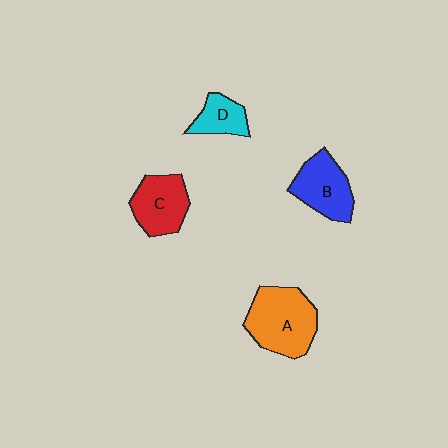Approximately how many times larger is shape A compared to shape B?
Approximately 1.4 times.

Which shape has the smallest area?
Shape D (cyan).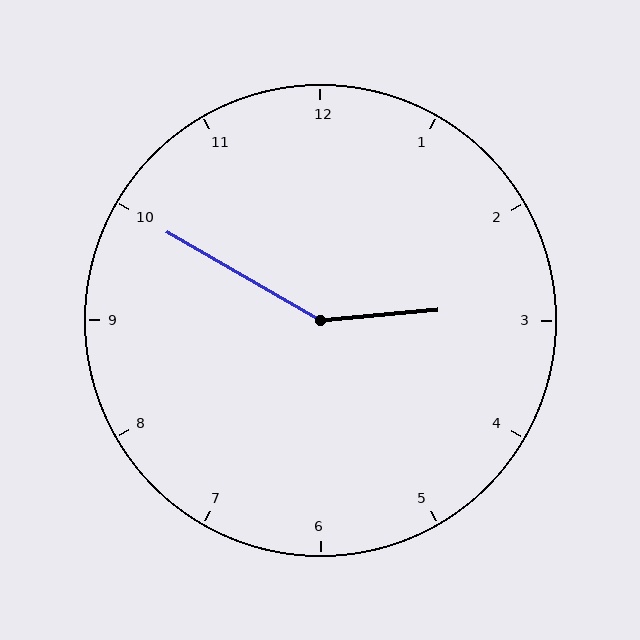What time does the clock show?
2:50.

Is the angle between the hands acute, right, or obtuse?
It is obtuse.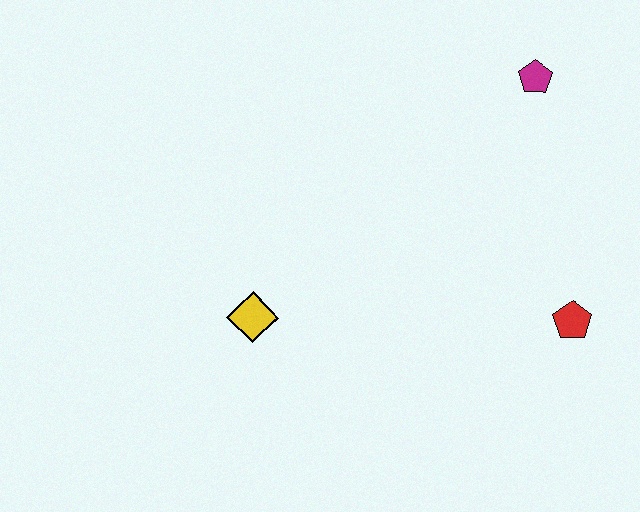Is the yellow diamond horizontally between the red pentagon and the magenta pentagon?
No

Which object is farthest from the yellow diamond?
The magenta pentagon is farthest from the yellow diamond.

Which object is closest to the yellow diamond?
The red pentagon is closest to the yellow diamond.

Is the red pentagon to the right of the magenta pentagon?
Yes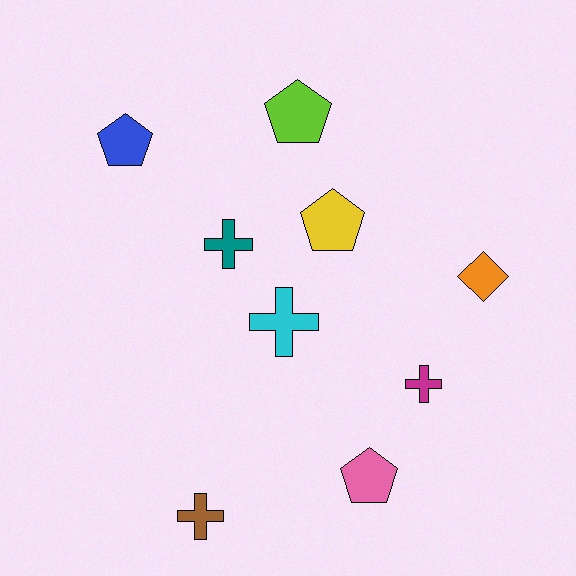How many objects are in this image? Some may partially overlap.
There are 9 objects.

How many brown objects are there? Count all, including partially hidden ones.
There is 1 brown object.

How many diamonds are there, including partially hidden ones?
There is 1 diamond.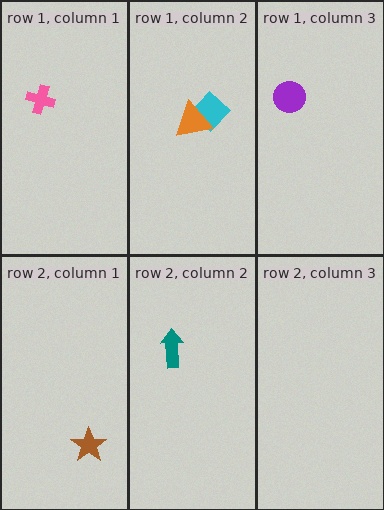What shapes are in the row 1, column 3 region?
The purple circle.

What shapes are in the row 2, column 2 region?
The teal arrow.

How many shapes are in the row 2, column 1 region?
1.